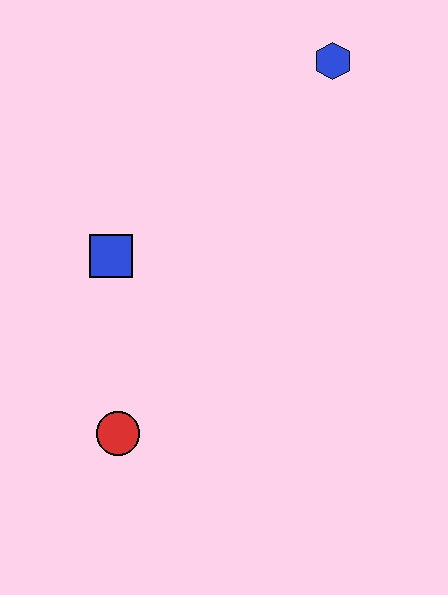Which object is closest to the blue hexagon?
The blue square is closest to the blue hexagon.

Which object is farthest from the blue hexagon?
The red circle is farthest from the blue hexagon.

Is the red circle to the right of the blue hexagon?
No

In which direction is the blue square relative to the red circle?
The blue square is above the red circle.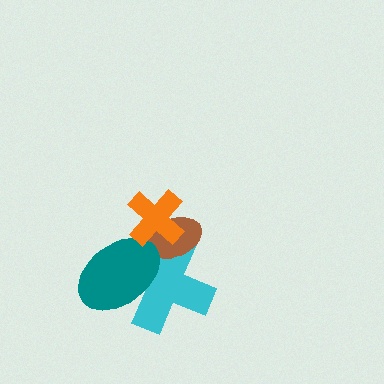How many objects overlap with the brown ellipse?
3 objects overlap with the brown ellipse.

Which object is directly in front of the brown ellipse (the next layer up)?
The teal ellipse is directly in front of the brown ellipse.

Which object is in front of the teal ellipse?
The orange cross is in front of the teal ellipse.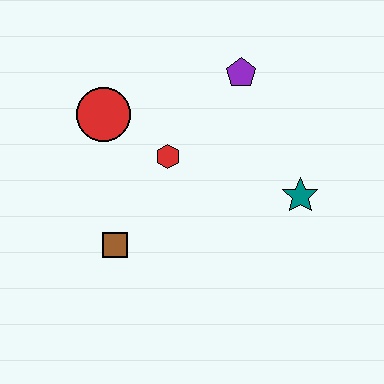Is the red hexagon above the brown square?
Yes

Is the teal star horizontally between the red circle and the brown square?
No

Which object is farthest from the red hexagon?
The teal star is farthest from the red hexagon.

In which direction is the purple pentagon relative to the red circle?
The purple pentagon is to the right of the red circle.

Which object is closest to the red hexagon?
The red circle is closest to the red hexagon.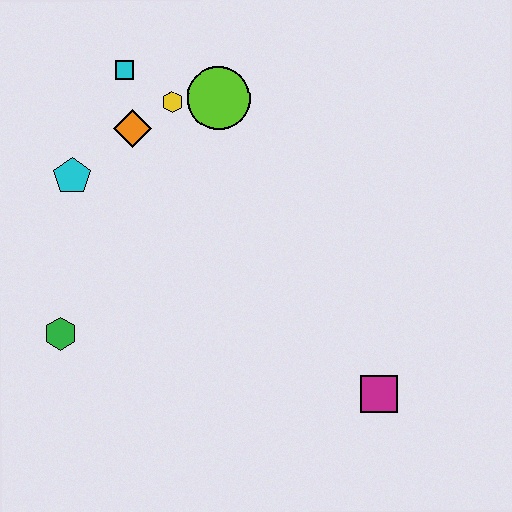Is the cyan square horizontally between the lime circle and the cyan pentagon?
Yes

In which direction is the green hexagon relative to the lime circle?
The green hexagon is below the lime circle.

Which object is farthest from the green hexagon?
The magenta square is farthest from the green hexagon.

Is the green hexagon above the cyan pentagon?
No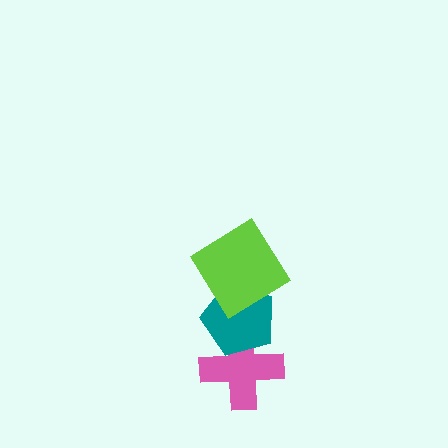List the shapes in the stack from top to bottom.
From top to bottom: the lime diamond, the teal pentagon, the pink cross.